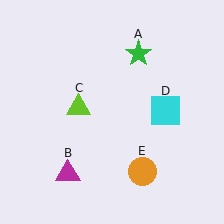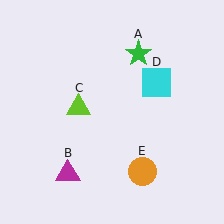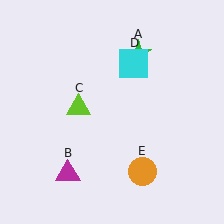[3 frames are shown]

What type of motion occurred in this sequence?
The cyan square (object D) rotated counterclockwise around the center of the scene.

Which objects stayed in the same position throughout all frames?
Green star (object A) and magenta triangle (object B) and lime triangle (object C) and orange circle (object E) remained stationary.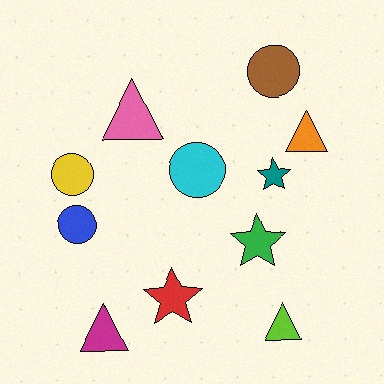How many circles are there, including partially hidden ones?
There are 4 circles.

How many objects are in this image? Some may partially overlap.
There are 11 objects.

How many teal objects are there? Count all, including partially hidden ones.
There is 1 teal object.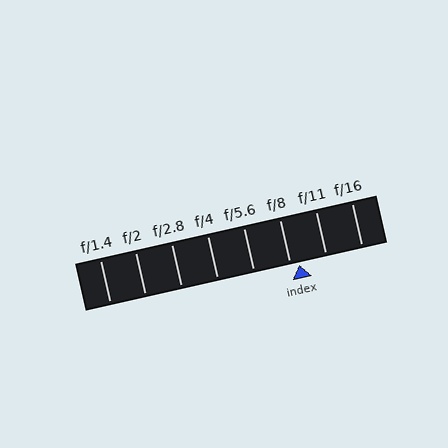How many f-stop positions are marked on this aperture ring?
There are 8 f-stop positions marked.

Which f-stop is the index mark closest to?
The index mark is closest to f/8.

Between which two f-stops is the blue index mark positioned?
The index mark is between f/8 and f/11.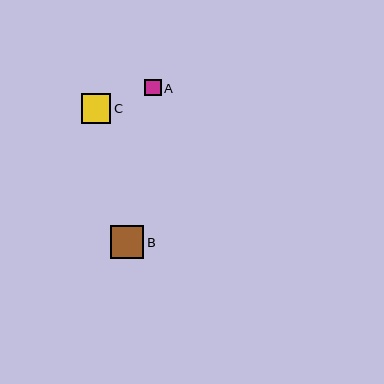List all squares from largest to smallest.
From largest to smallest: B, C, A.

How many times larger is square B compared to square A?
Square B is approximately 2.0 times the size of square A.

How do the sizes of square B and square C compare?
Square B and square C are approximately the same size.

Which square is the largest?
Square B is the largest with a size of approximately 33 pixels.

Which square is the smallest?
Square A is the smallest with a size of approximately 16 pixels.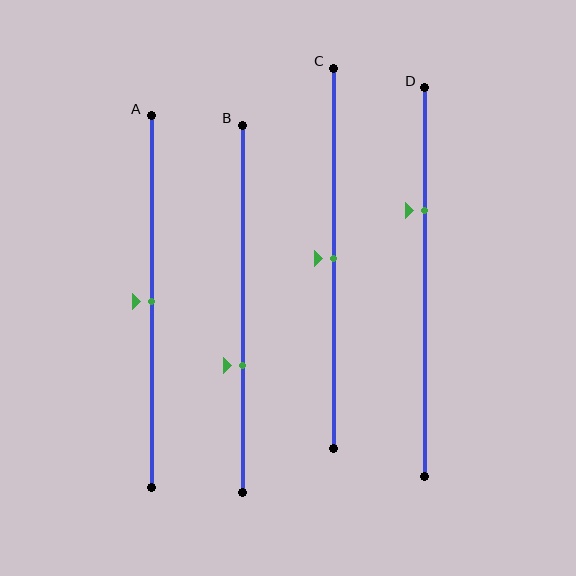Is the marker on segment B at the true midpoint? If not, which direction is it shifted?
No, the marker on segment B is shifted downward by about 15% of the segment length.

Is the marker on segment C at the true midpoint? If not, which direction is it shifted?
Yes, the marker on segment C is at the true midpoint.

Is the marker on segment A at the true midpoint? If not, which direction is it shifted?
Yes, the marker on segment A is at the true midpoint.